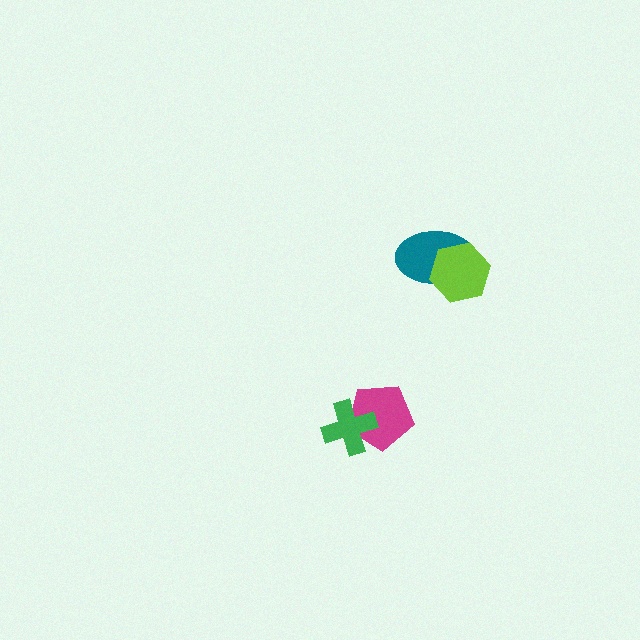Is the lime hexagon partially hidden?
No, no other shape covers it.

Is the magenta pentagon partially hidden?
Yes, it is partially covered by another shape.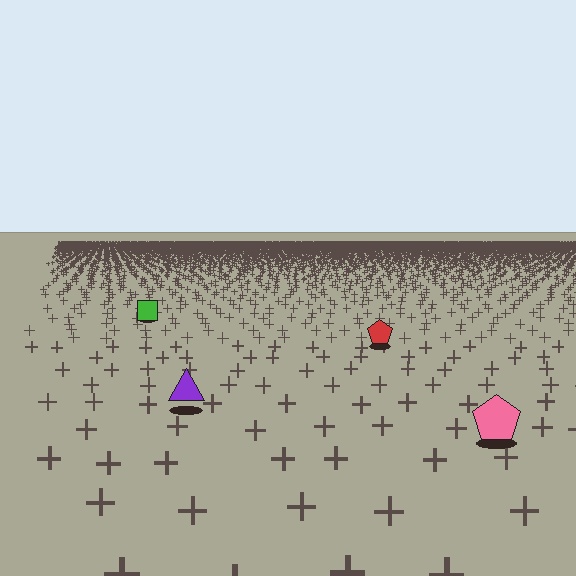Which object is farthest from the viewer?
The green square is farthest from the viewer. It appears smaller and the ground texture around it is denser.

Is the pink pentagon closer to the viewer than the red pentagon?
Yes. The pink pentagon is closer — you can tell from the texture gradient: the ground texture is coarser near it.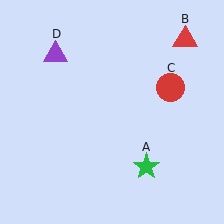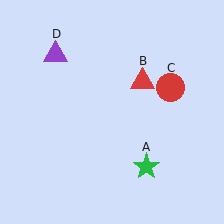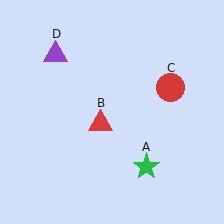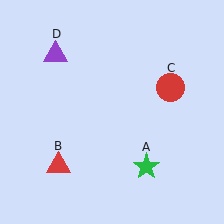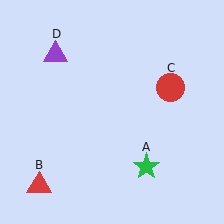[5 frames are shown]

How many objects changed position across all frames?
1 object changed position: red triangle (object B).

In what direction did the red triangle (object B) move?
The red triangle (object B) moved down and to the left.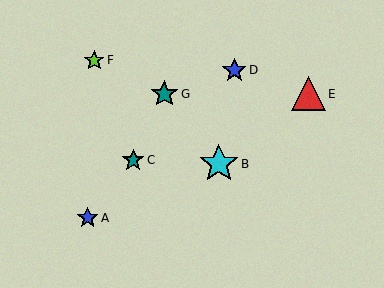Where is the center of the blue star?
The center of the blue star is at (234, 70).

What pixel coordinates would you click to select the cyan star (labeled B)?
Click at (219, 164) to select the cyan star B.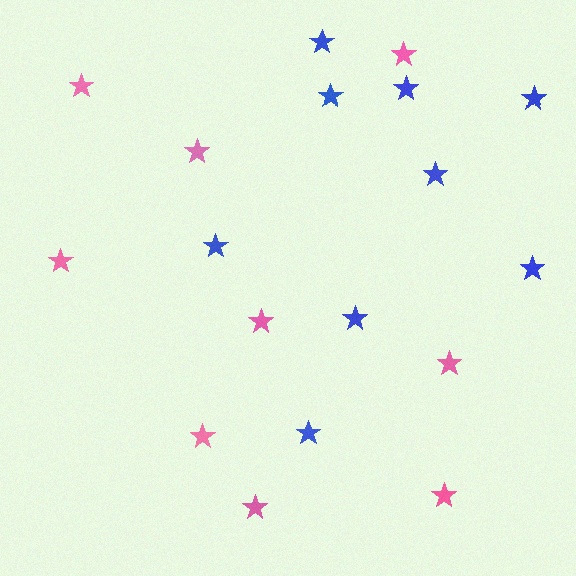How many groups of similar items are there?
There are 2 groups: one group of blue stars (9) and one group of pink stars (9).